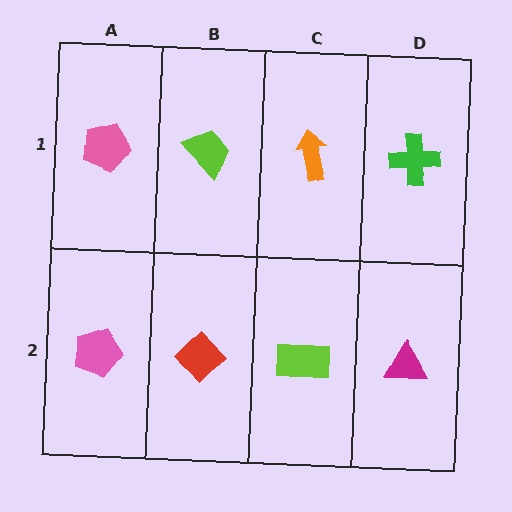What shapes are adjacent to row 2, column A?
A pink pentagon (row 1, column A), a red diamond (row 2, column B).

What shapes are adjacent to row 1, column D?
A magenta triangle (row 2, column D), an orange arrow (row 1, column C).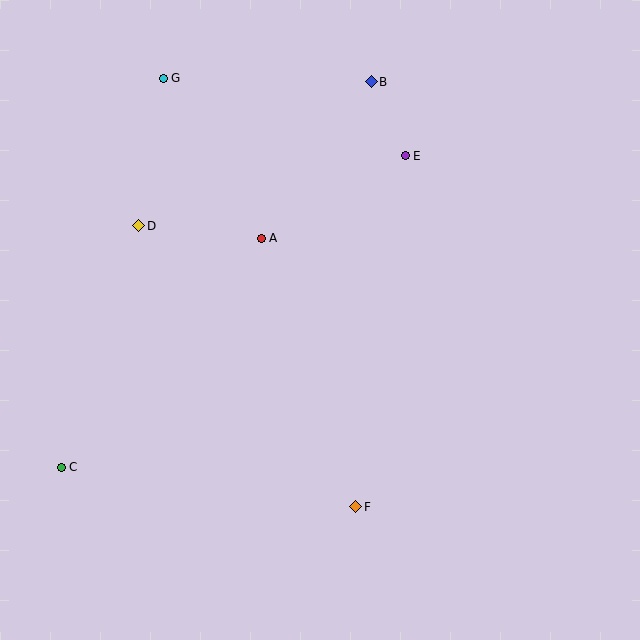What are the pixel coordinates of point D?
Point D is at (139, 226).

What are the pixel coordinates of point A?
Point A is at (261, 238).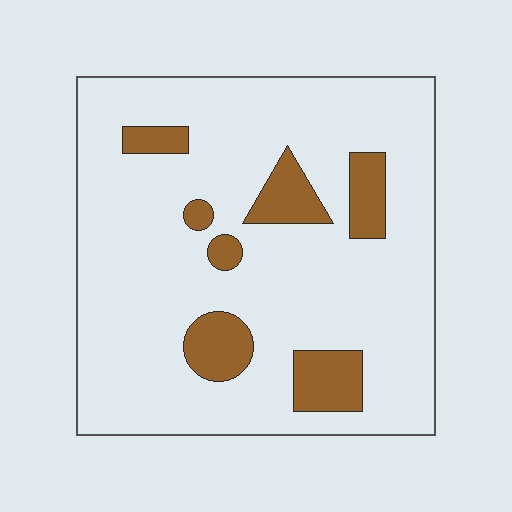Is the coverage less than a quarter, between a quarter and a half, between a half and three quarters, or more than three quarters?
Less than a quarter.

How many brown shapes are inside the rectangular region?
7.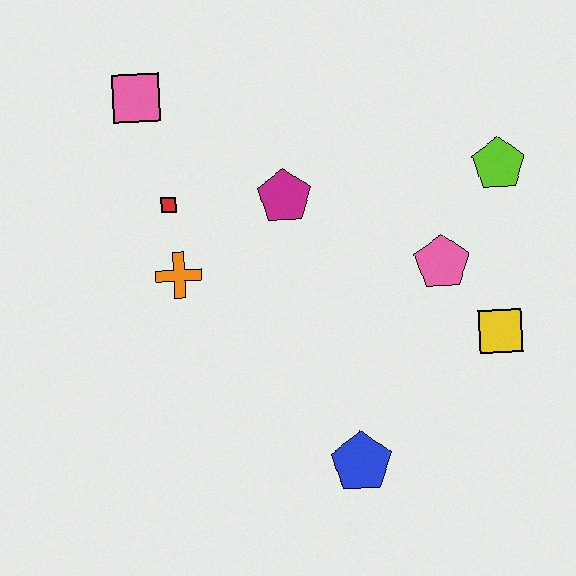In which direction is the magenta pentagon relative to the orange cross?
The magenta pentagon is to the right of the orange cross.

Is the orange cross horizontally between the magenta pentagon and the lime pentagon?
No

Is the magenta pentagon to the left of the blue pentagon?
Yes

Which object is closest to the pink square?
The red square is closest to the pink square.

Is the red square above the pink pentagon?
Yes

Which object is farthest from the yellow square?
The pink square is farthest from the yellow square.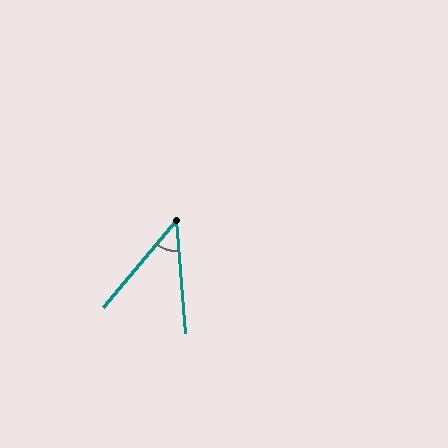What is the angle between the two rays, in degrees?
Approximately 45 degrees.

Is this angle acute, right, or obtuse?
It is acute.